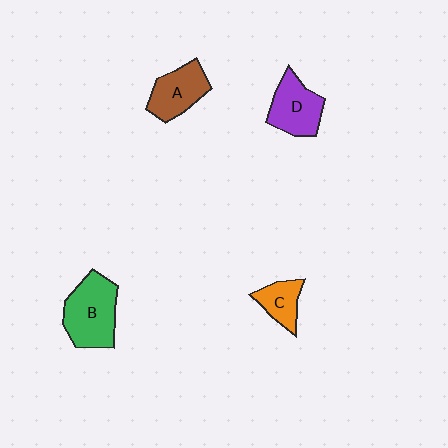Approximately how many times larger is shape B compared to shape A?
Approximately 1.4 times.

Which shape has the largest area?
Shape B (green).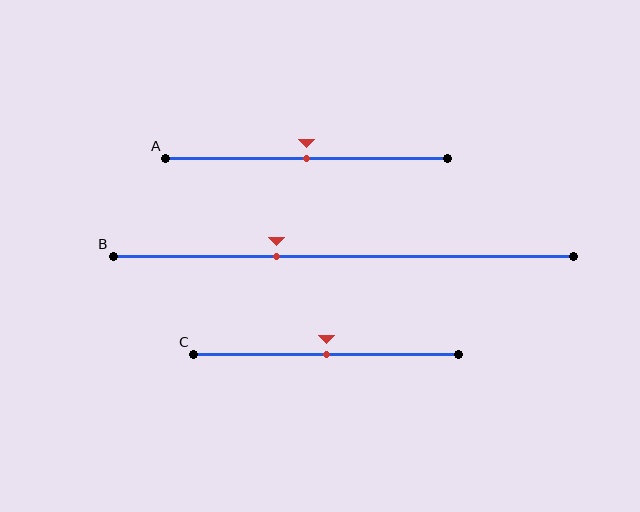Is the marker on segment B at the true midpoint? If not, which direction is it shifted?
No, the marker on segment B is shifted to the left by about 14% of the segment length.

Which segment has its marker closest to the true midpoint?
Segment A has its marker closest to the true midpoint.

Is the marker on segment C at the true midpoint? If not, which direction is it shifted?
Yes, the marker on segment C is at the true midpoint.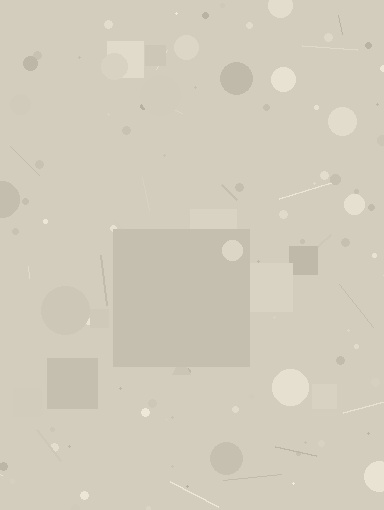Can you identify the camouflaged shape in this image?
The camouflaged shape is a square.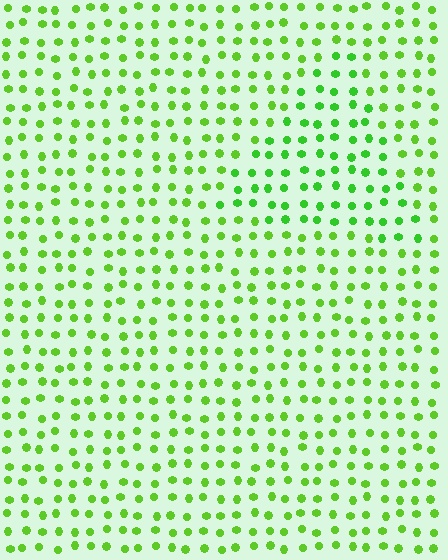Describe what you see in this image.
The image is filled with small lime elements in a uniform arrangement. A triangle-shaped region is visible where the elements are tinted to a slightly different hue, forming a subtle color boundary.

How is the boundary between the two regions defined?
The boundary is defined purely by a slight shift in hue (about 17 degrees). Spacing, size, and orientation are identical on both sides.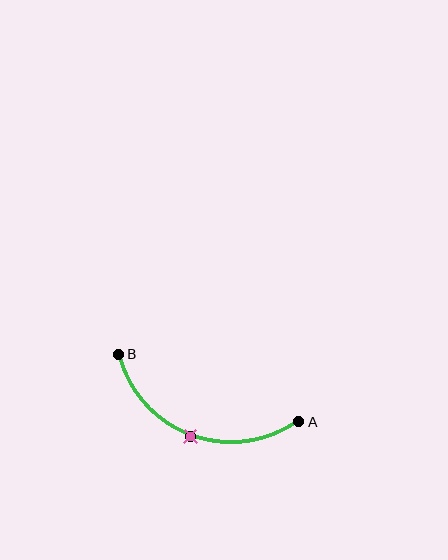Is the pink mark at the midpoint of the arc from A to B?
Yes. The pink mark lies on the arc at equal arc-length from both A and B — it is the arc midpoint.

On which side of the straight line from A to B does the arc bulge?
The arc bulges below the straight line connecting A and B.